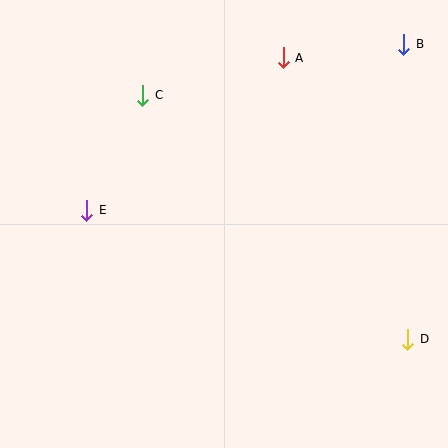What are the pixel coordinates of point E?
Point E is at (87, 210).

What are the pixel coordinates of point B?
Point B is at (404, 44).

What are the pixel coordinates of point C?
Point C is at (143, 95).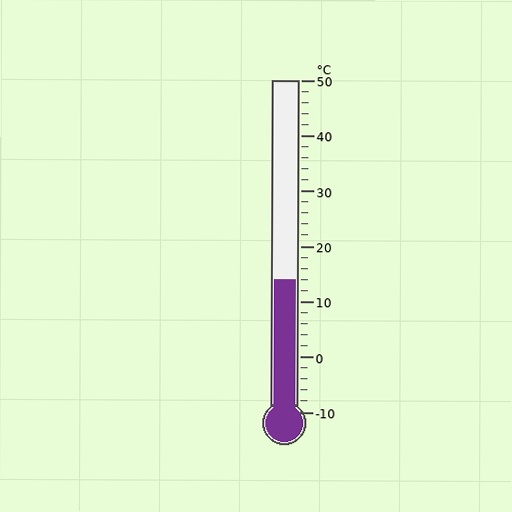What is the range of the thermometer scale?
The thermometer scale ranges from -10°C to 50°C.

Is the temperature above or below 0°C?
The temperature is above 0°C.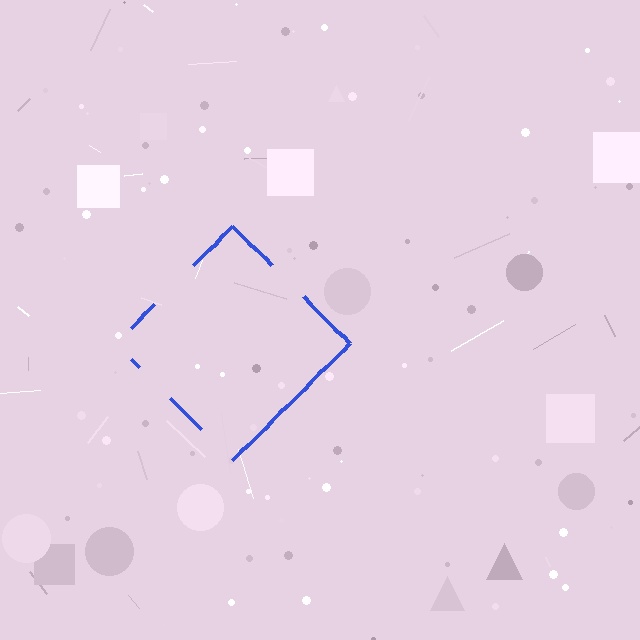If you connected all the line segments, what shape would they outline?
They would outline a diamond.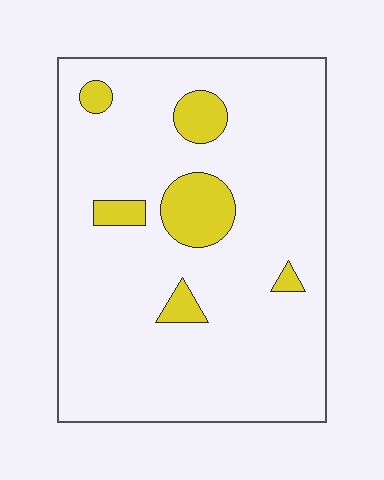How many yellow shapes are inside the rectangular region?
6.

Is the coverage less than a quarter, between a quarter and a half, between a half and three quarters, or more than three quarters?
Less than a quarter.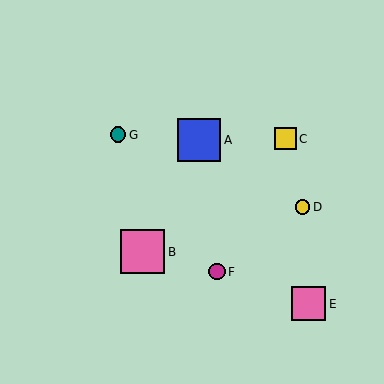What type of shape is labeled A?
Shape A is a blue square.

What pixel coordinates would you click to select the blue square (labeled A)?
Click at (199, 140) to select the blue square A.